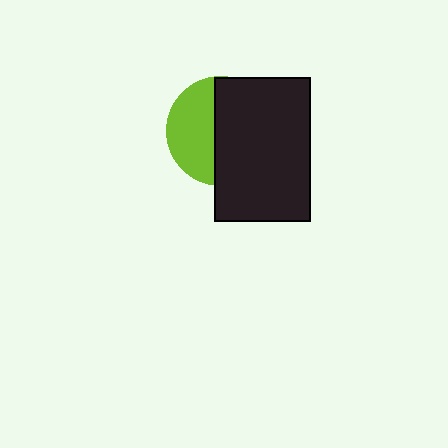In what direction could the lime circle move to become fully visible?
The lime circle could move left. That would shift it out from behind the black rectangle entirely.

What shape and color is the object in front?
The object in front is a black rectangle.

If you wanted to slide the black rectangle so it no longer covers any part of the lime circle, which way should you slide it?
Slide it right — that is the most direct way to separate the two shapes.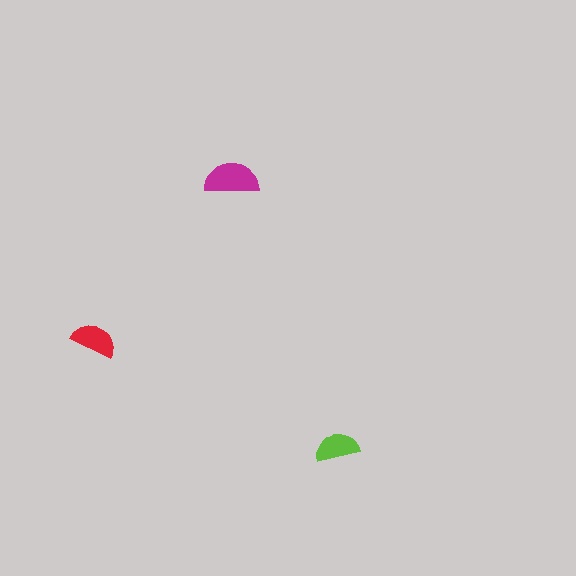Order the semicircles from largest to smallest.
the magenta one, the red one, the lime one.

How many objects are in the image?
There are 3 objects in the image.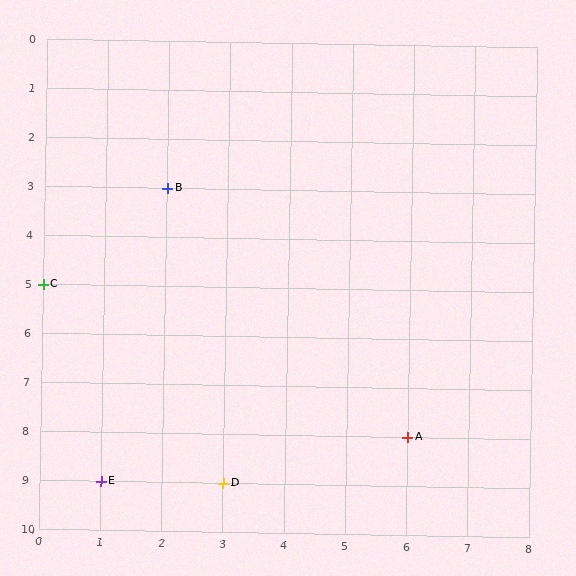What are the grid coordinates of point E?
Point E is at grid coordinates (1, 9).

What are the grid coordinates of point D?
Point D is at grid coordinates (3, 9).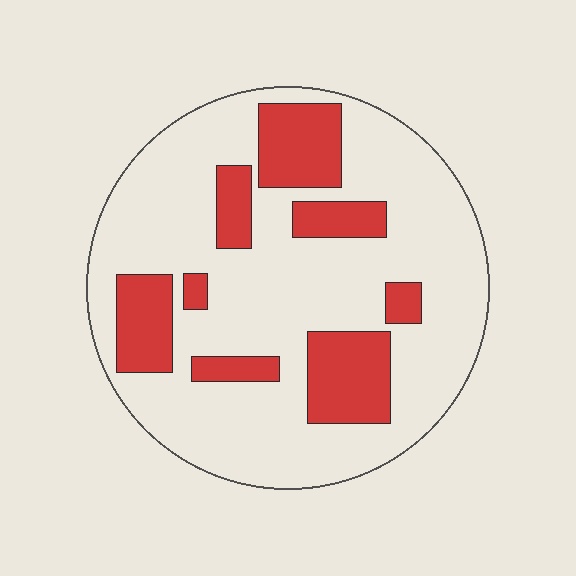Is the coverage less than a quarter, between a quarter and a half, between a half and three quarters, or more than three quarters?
Less than a quarter.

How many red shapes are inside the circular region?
8.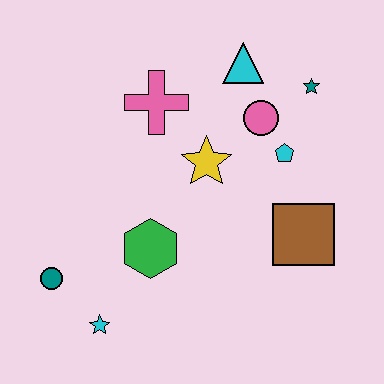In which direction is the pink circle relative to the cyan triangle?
The pink circle is below the cyan triangle.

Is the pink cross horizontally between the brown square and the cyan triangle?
No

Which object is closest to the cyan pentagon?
The pink circle is closest to the cyan pentagon.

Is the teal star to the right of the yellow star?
Yes